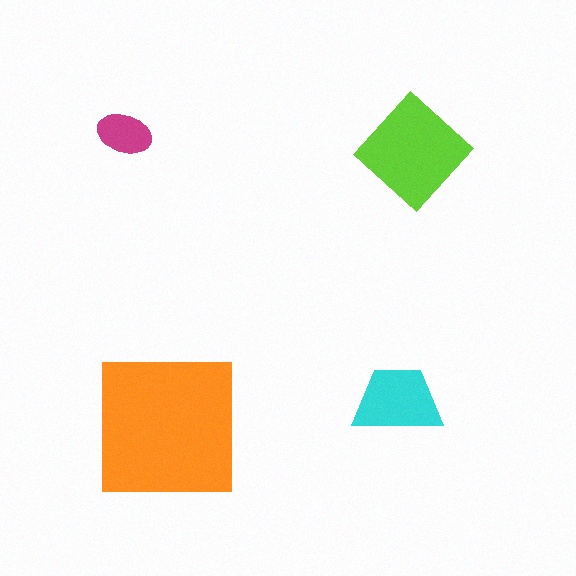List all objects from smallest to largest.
The magenta ellipse, the cyan trapezoid, the lime diamond, the orange square.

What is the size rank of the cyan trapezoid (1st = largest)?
3rd.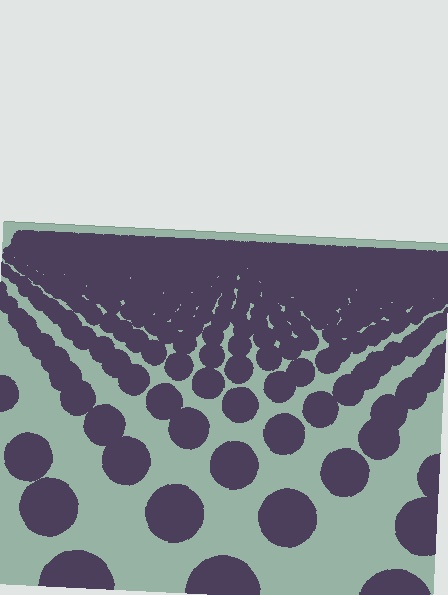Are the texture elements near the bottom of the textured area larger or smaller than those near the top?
Larger. Near the bottom, elements are closer to the viewer and appear at a bigger on-screen size.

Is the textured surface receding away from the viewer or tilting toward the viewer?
The surface is receding away from the viewer. Texture elements get smaller and denser toward the top.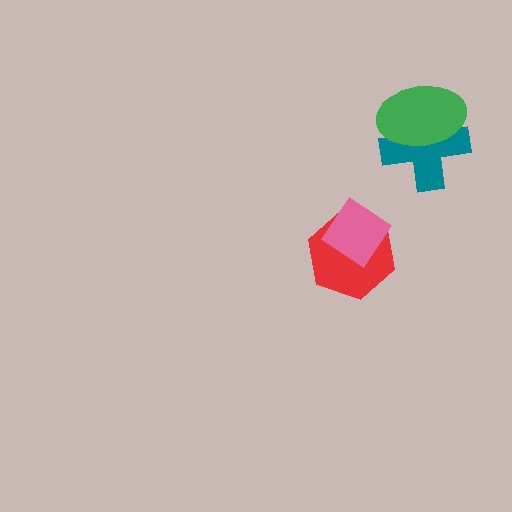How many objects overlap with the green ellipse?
1 object overlaps with the green ellipse.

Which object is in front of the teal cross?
The green ellipse is in front of the teal cross.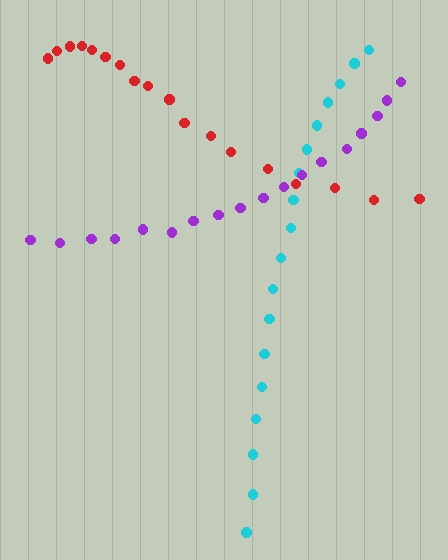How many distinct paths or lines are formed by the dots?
There are 3 distinct paths.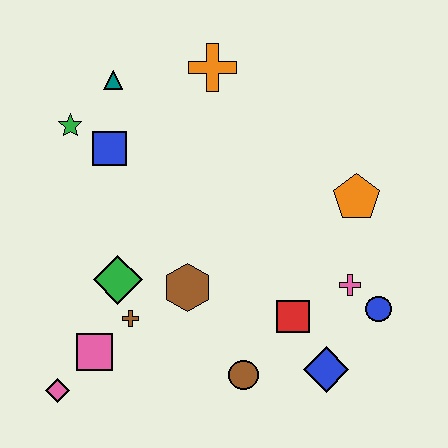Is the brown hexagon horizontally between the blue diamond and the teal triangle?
Yes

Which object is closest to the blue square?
The green star is closest to the blue square.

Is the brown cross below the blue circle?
Yes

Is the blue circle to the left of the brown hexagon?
No